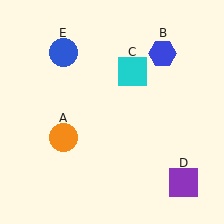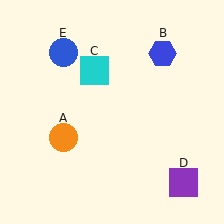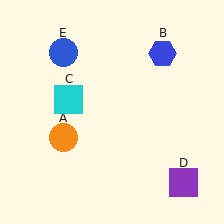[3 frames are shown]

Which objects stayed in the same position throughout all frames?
Orange circle (object A) and blue hexagon (object B) and purple square (object D) and blue circle (object E) remained stationary.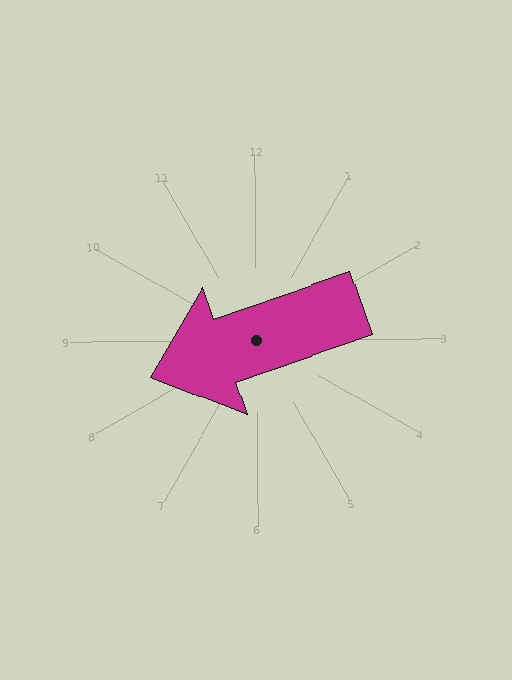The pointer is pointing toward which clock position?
Roughly 8 o'clock.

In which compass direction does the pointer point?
West.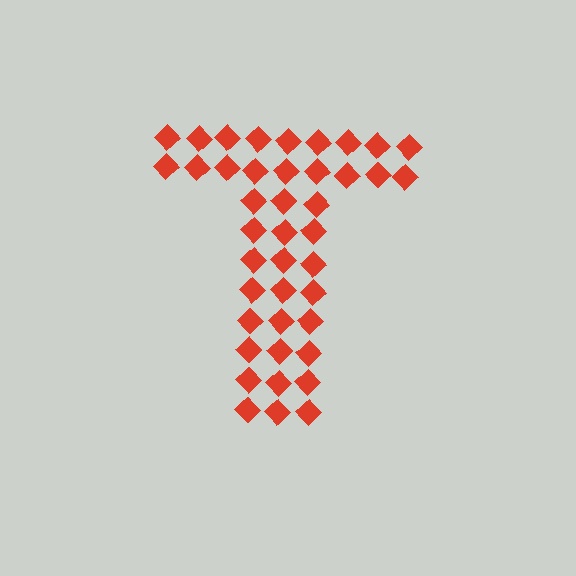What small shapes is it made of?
It is made of small diamonds.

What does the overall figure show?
The overall figure shows the letter T.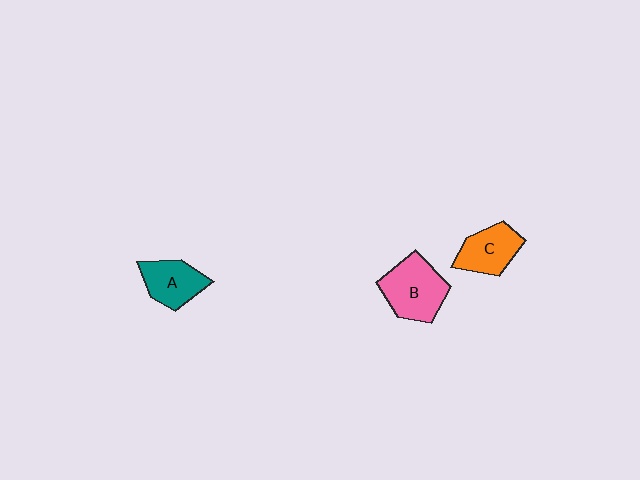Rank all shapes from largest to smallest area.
From largest to smallest: B (pink), C (orange), A (teal).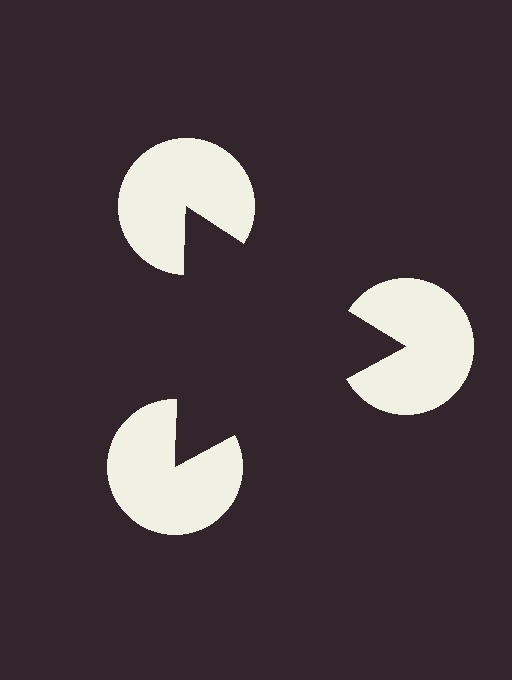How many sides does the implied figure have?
3 sides.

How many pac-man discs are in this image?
There are 3 — one at each vertex of the illusory triangle.